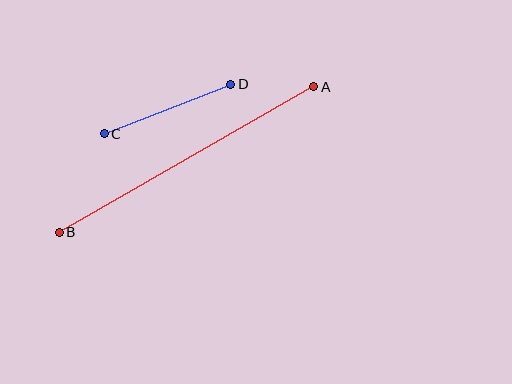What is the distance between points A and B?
The distance is approximately 293 pixels.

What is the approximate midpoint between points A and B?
The midpoint is at approximately (187, 160) pixels.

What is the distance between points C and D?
The distance is approximately 136 pixels.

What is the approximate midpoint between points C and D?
The midpoint is at approximately (168, 109) pixels.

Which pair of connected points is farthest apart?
Points A and B are farthest apart.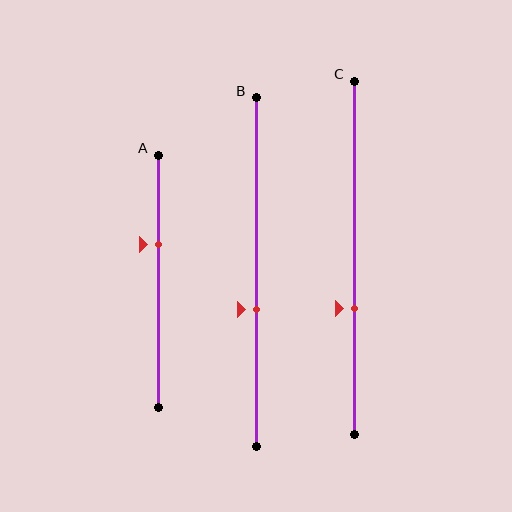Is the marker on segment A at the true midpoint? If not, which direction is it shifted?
No, the marker on segment A is shifted upward by about 15% of the segment length.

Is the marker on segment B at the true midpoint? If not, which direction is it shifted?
No, the marker on segment B is shifted downward by about 11% of the segment length.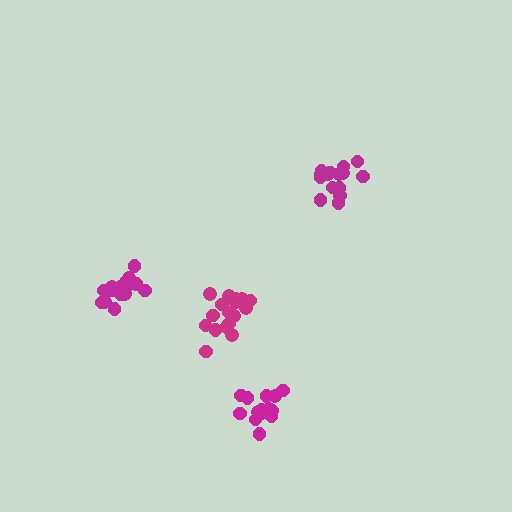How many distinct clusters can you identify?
There are 4 distinct clusters.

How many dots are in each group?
Group 1: 15 dots, Group 2: 15 dots, Group 3: 17 dots, Group 4: 20 dots (67 total).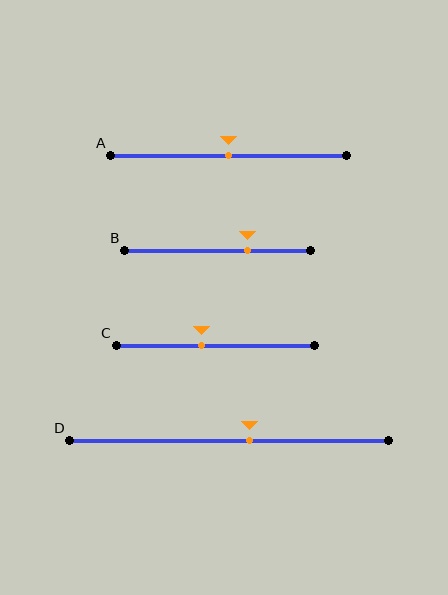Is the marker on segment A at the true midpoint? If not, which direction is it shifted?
Yes, the marker on segment A is at the true midpoint.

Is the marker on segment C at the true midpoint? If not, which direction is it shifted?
No, the marker on segment C is shifted to the left by about 7% of the segment length.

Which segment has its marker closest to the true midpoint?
Segment A has its marker closest to the true midpoint.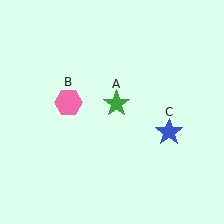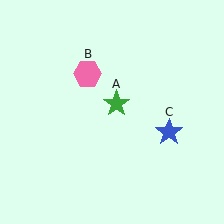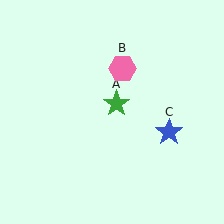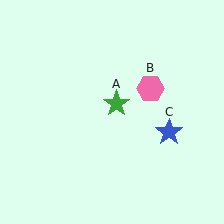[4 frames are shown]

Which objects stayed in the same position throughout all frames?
Green star (object A) and blue star (object C) remained stationary.